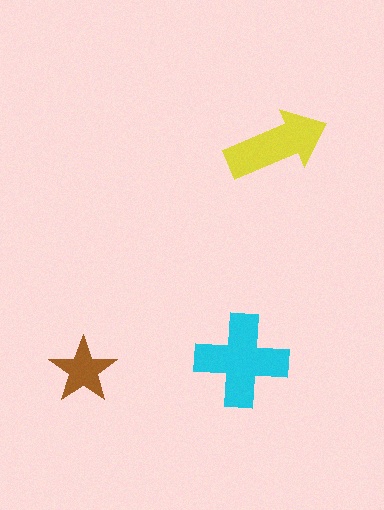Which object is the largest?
The cyan cross.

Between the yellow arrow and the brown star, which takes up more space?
The yellow arrow.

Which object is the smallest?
The brown star.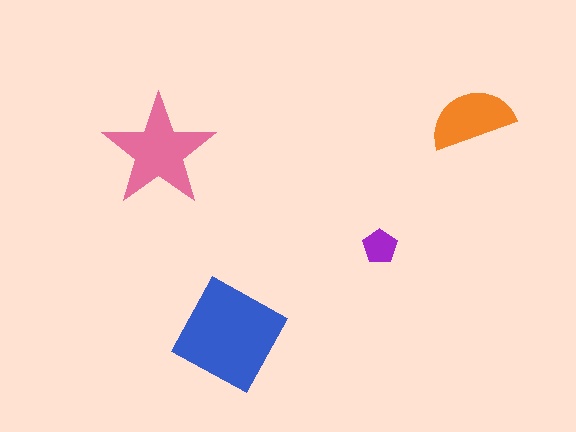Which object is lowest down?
The blue diamond is bottommost.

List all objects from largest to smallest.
The blue diamond, the pink star, the orange semicircle, the purple pentagon.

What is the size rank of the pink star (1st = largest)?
2nd.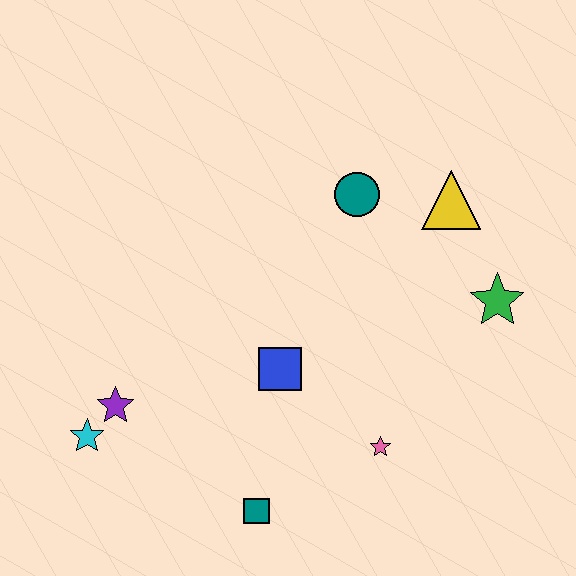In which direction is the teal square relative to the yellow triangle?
The teal square is below the yellow triangle.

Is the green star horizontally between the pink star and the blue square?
No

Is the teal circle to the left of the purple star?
No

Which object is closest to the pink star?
The blue square is closest to the pink star.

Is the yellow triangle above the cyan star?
Yes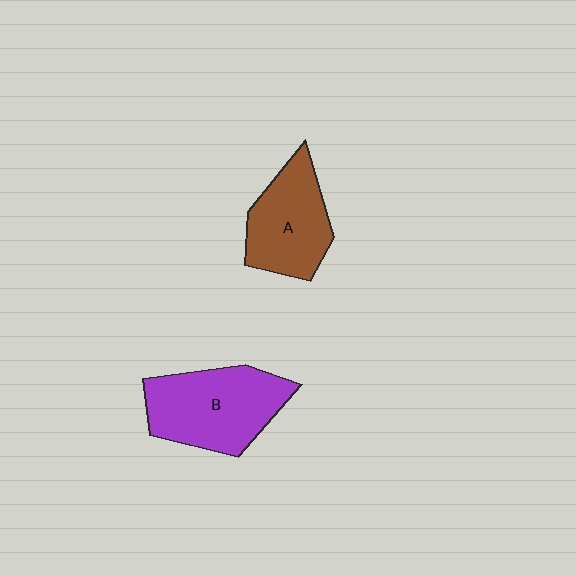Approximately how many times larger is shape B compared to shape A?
Approximately 1.3 times.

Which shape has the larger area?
Shape B (purple).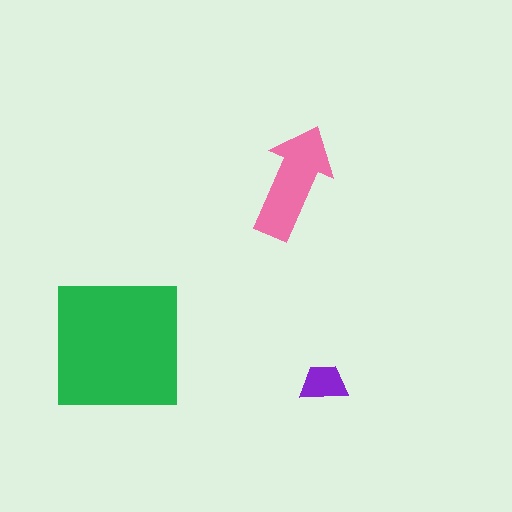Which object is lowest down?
The purple trapezoid is bottommost.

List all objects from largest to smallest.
The green square, the pink arrow, the purple trapezoid.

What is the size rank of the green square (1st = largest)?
1st.